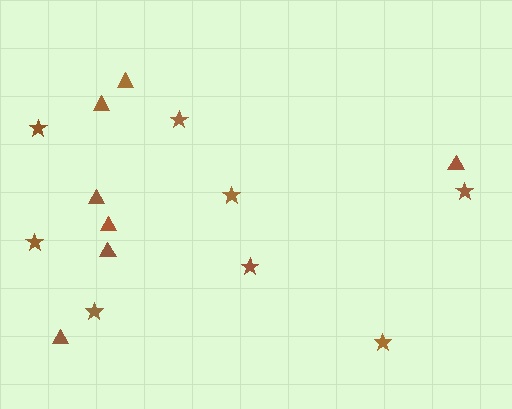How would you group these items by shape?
There are 2 groups: one group of stars (8) and one group of triangles (7).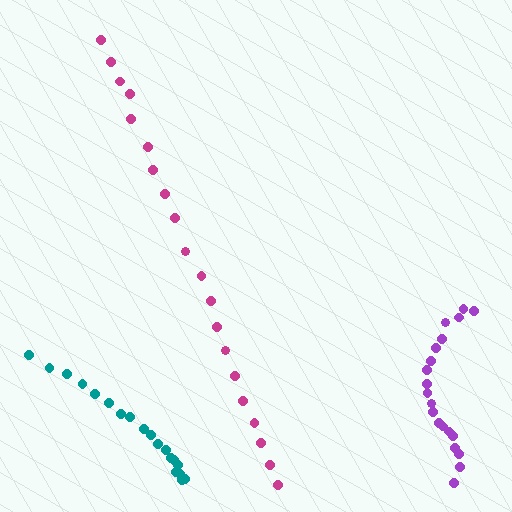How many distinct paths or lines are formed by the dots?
There are 3 distinct paths.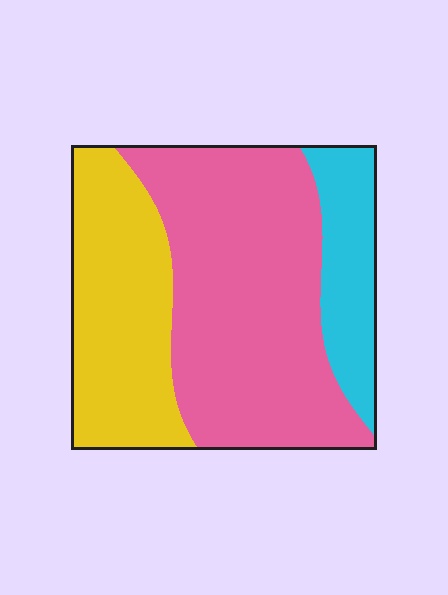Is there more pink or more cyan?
Pink.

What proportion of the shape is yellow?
Yellow covers roughly 30% of the shape.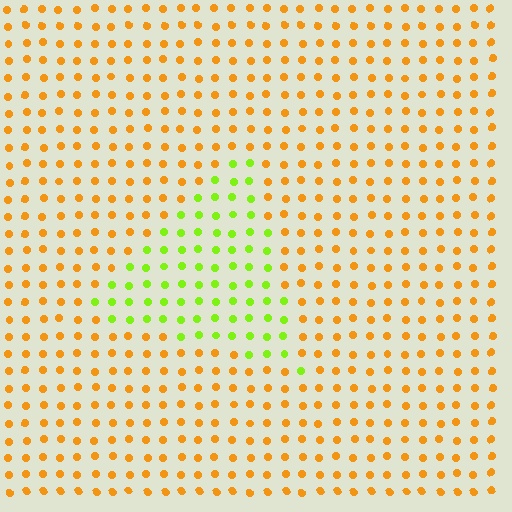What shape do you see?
I see a triangle.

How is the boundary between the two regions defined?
The boundary is defined purely by a slight shift in hue (about 57 degrees). Spacing, size, and orientation are identical on both sides.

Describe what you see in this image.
The image is filled with small orange elements in a uniform arrangement. A triangle-shaped region is visible where the elements are tinted to a slightly different hue, forming a subtle color boundary.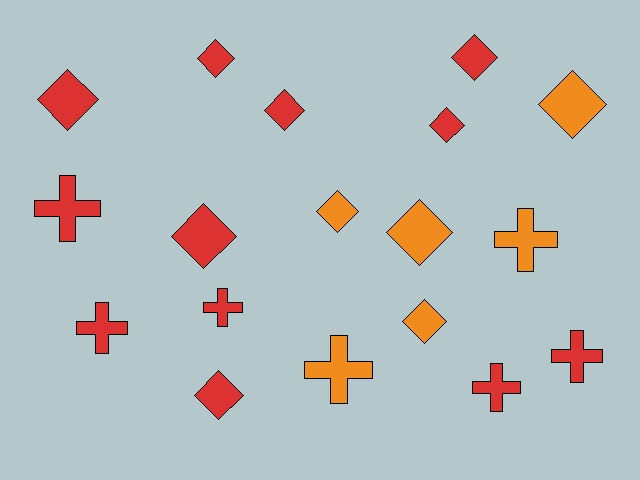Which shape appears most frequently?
Diamond, with 11 objects.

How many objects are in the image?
There are 18 objects.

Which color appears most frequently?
Red, with 12 objects.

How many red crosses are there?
There are 5 red crosses.